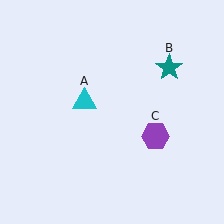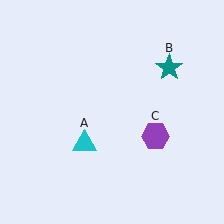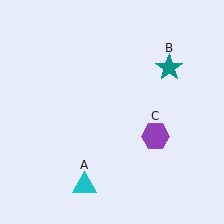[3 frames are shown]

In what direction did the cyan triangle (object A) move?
The cyan triangle (object A) moved down.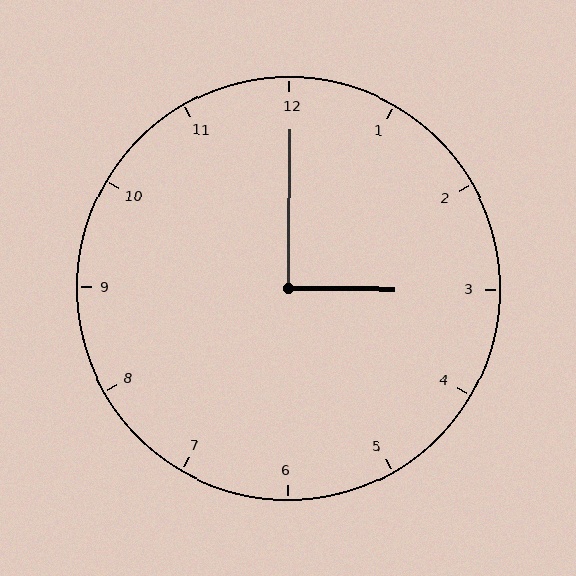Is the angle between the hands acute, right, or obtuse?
It is right.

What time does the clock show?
3:00.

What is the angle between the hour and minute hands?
Approximately 90 degrees.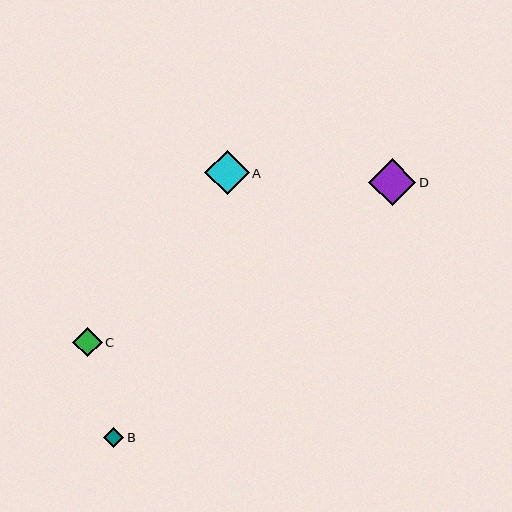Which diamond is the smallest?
Diamond B is the smallest with a size of approximately 21 pixels.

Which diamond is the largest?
Diamond D is the largest with a size of approximately 47 pixels.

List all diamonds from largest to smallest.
From largest to smallest: D, A, C, B.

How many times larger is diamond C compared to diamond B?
Diamond C is approximately 1.4 times the size of diamond B.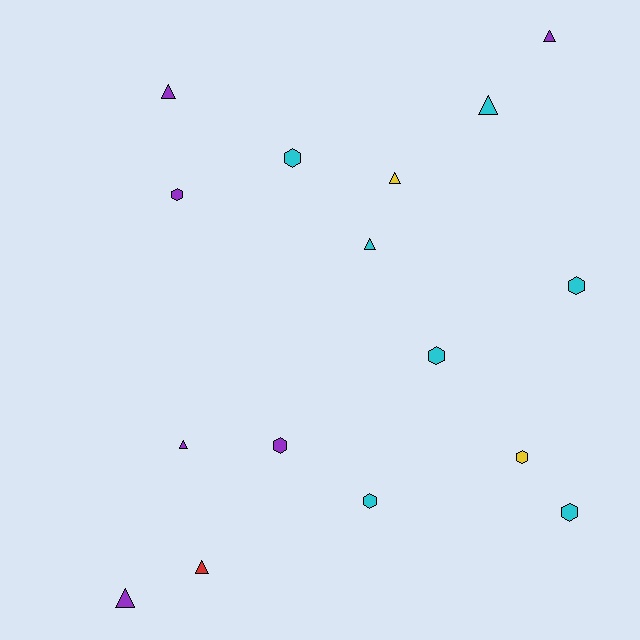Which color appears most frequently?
Cyan, with 7 objects.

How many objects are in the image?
There are 16 objects.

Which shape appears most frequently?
Triangle, with 8 objects.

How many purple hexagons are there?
There are 2 purple hexagons.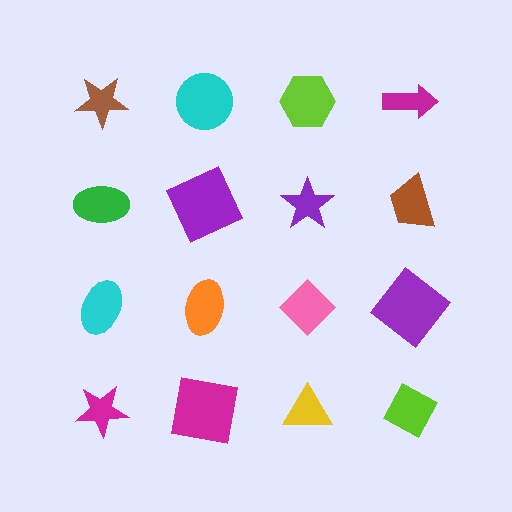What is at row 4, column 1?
A magenta star.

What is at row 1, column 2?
A cyan circle.